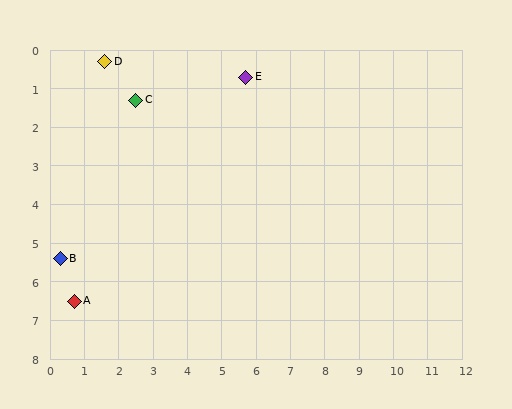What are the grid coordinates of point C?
Point C is at approximately (2.5, 1.3).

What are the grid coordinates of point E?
Point E is at approximately (5.7, 0.7).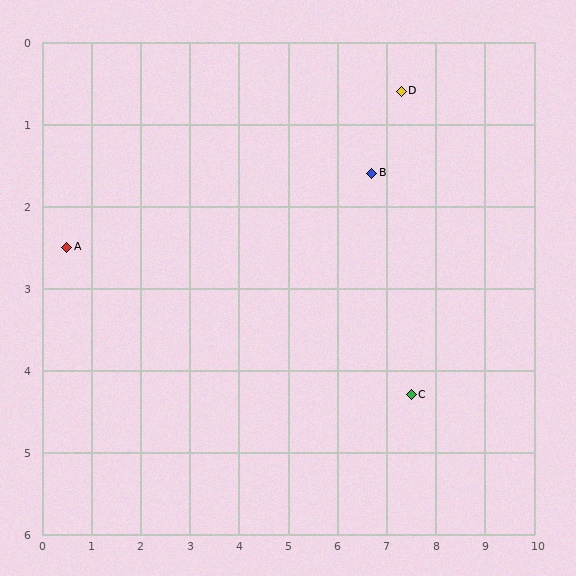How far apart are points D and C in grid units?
Points D and C are about 3.7 grid units apart.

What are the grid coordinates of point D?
Point D is at approximately (7.3, 0.6).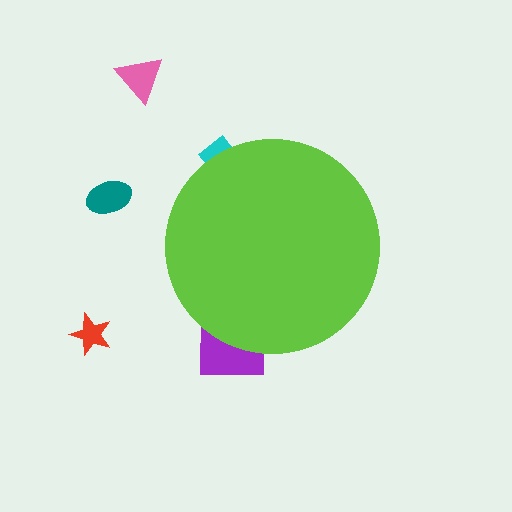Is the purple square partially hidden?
Yes, the purple square is partially hidden behind the lime circle.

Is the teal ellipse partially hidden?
No, the teal ellipse is fully visible.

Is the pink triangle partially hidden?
No, the pink triangle is fully visible.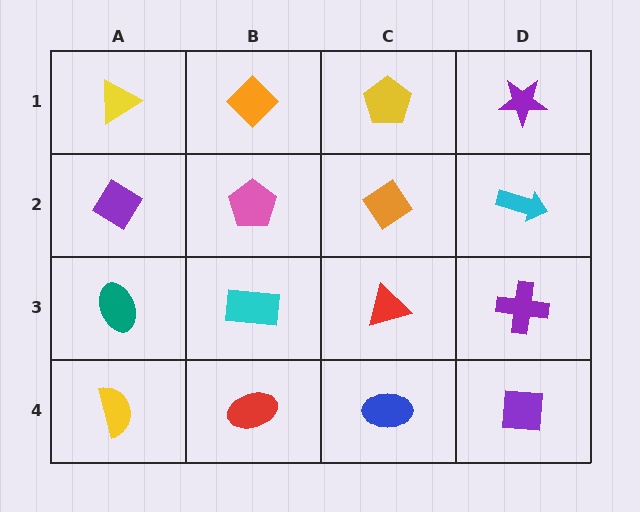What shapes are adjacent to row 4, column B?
A cyan rectangle (row 3, column B), a yellow semicircle (row 4, column A), a blue ellipse (row 4, column C).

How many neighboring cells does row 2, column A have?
3.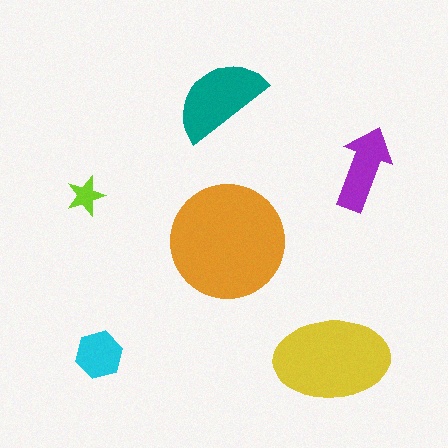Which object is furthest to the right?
The purple arrow is rightmost.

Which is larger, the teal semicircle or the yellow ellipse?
The yellow ellipse.